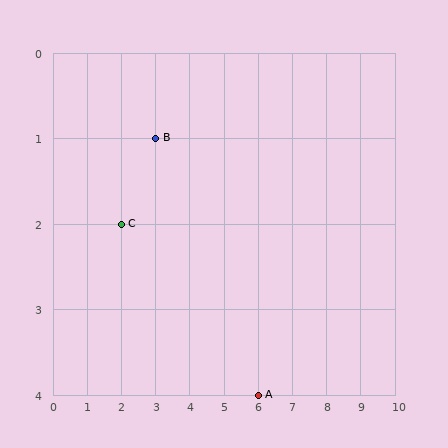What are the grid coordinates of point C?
Point C is at grid coordinates (2, 2).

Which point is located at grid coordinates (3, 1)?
Point B is at (3, 1).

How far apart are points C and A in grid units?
Points C and A are 4 columns and 2 rows apart (about 4.5 grid units diagonally).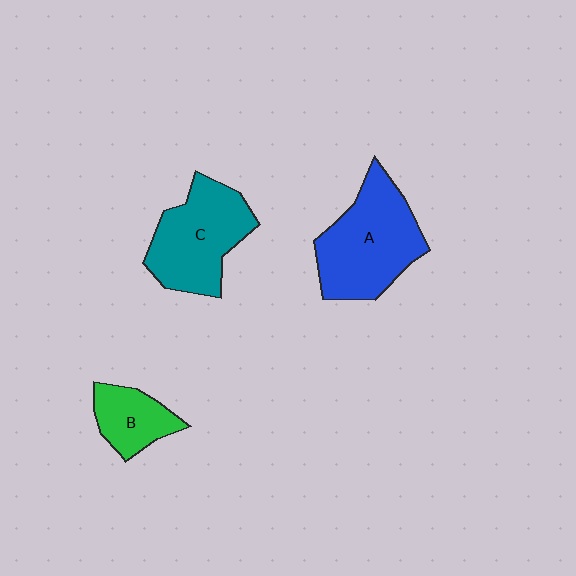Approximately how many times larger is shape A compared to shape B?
Approximately 2.2 times.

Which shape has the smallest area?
Shape B (green).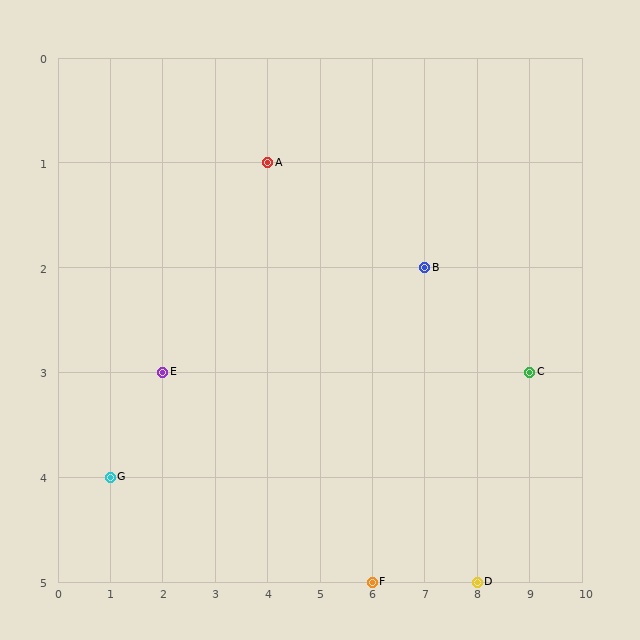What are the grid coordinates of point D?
Point D is at grid coordinates (8, 5).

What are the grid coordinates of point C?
Point C is at grid coordinates (9, 3).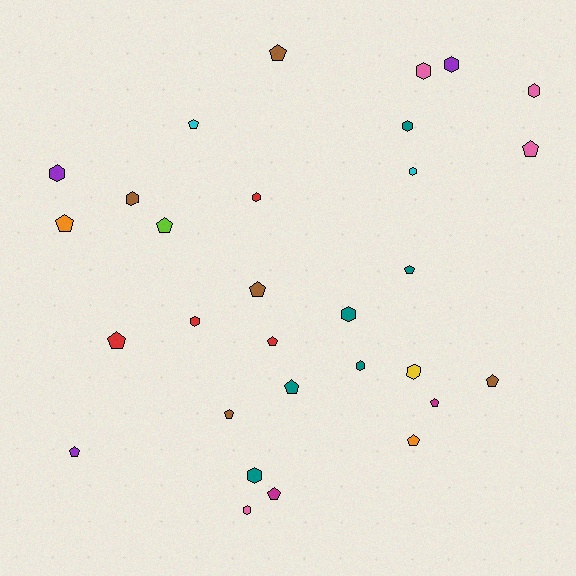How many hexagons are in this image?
There are 14 hexagons.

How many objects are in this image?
There are 30 objects.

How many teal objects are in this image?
There are 6 teal objects.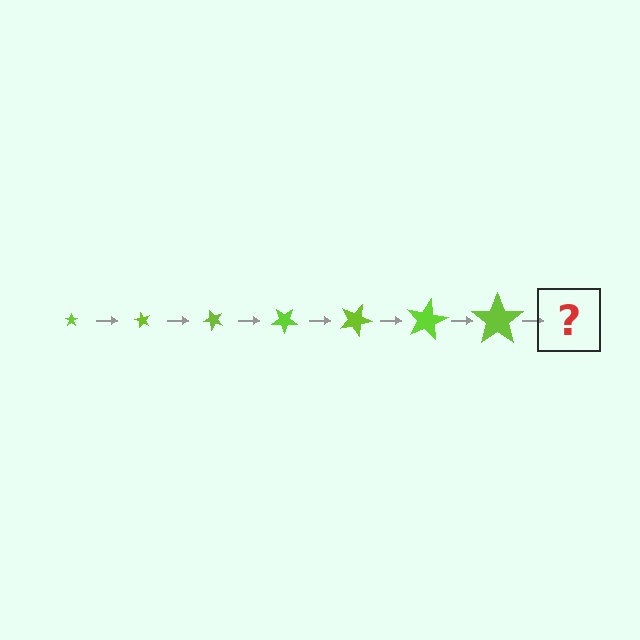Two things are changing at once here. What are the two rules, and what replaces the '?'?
The two rules are that the star grows larger each step and it rotates 60 degrees each step. The '?' should be a star, larger than the previous one and rotated 420 degrees from the start.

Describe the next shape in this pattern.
It should be a star, larger than the previous one and rotated 420 degrees from the start.